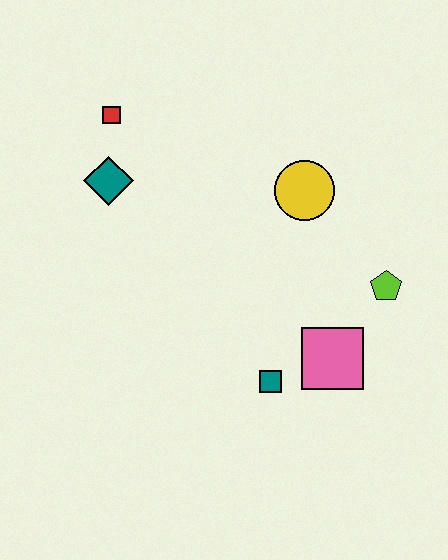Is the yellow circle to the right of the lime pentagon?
No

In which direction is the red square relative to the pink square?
The red square is above the pink square.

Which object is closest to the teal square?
The pink square is closest to the teal square.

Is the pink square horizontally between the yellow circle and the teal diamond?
No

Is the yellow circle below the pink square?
No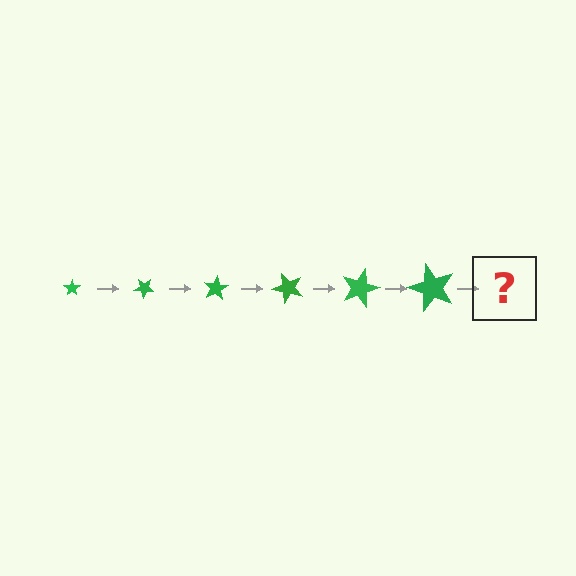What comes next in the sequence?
The next element should be a star, larger than the previous one and rotated 240 degrees from the start.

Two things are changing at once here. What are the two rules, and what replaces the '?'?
The two rules are that the star grows larger each step and it rotates 40 degrees each step. The '?' should be a star, larger than the previous one and rotated 240 degrees from the start.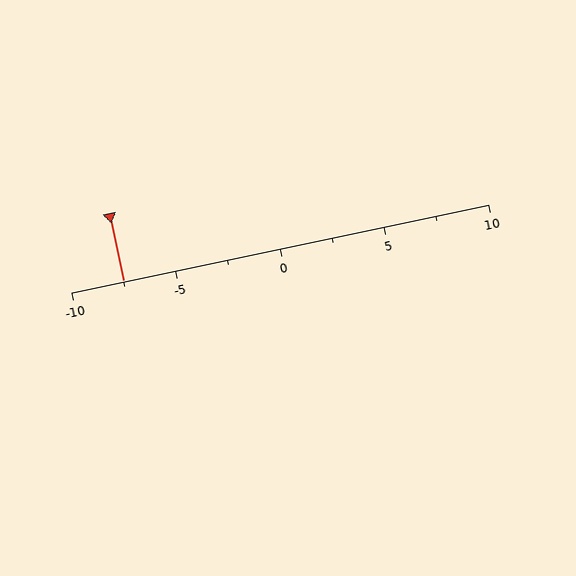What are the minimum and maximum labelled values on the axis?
The axis runs from -10 to 10.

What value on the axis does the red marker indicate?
The marker indicates approximately -7.5.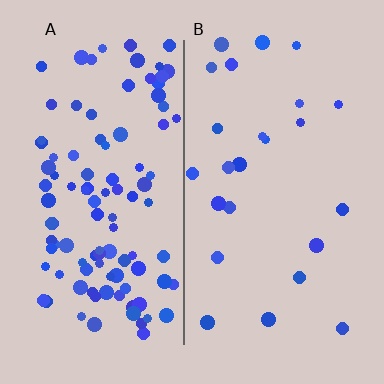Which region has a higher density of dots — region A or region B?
A (the left).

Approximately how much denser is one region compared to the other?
Approximately 4.3× — region A over region B.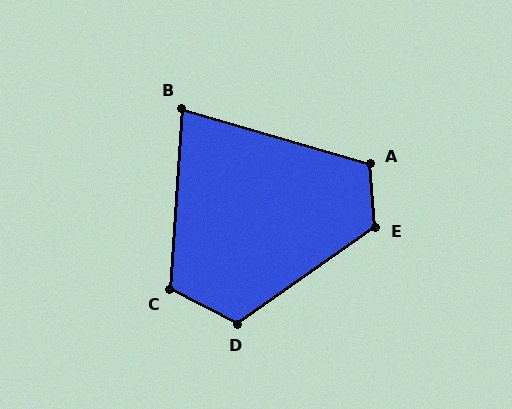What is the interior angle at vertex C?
Approximately 113 degrees (obtuse).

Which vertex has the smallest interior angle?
B, at approximately 77 degrees.